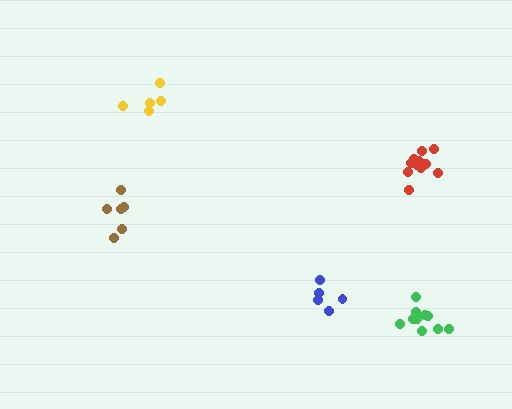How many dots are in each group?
Group 1: 5 dots, Group 2: 11 dots, Group 3: 10 dots, Group 4: 5 dots, Group 5: 6 dots (37 total).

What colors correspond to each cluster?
The clusters are colored: blue, red, green, yellow, brown.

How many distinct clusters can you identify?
There are 5 distinct clusters.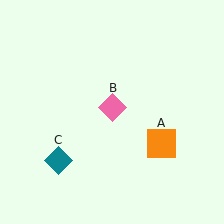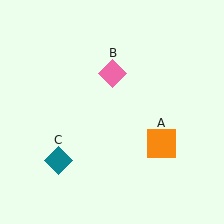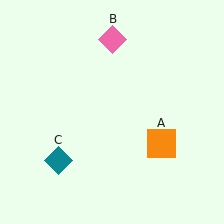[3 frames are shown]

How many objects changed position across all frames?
1 object changed position: pink diamond (object B).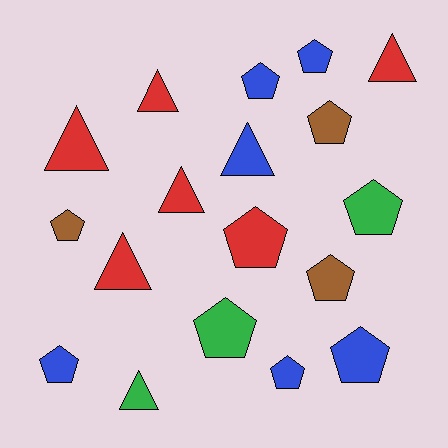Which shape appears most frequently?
Pentagon, with 11 objects.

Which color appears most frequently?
Red, with 6 objects.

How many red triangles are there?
There are 5 red triangles.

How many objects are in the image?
There are 18 objects.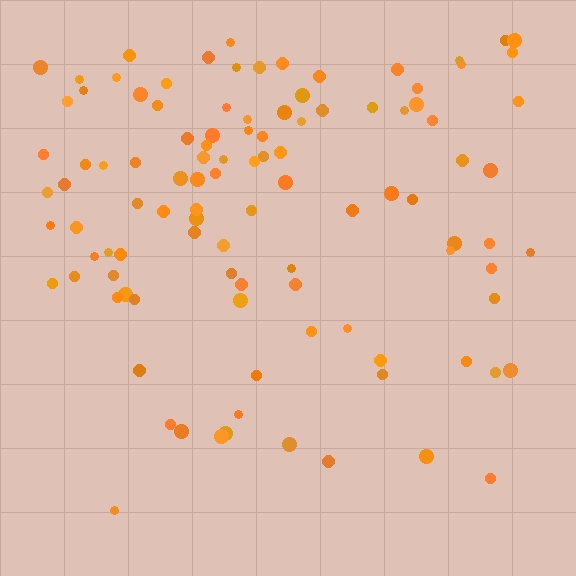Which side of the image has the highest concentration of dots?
The top.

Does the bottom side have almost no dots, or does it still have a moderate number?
Still a moderate number, just noticeably fewer than the top.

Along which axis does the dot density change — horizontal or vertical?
Vertical.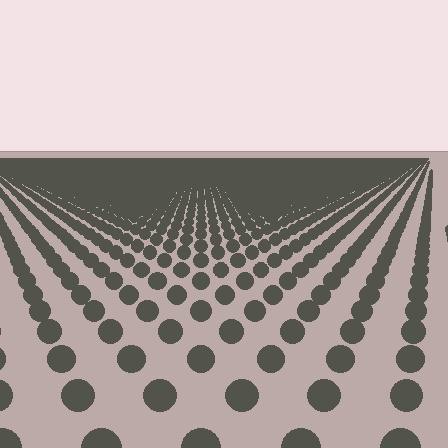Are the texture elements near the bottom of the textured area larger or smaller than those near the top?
Larger. Near the bottom, elements are closer to the viewer and appear at a bigger on-screen size.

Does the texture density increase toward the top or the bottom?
Density increases toward the top.